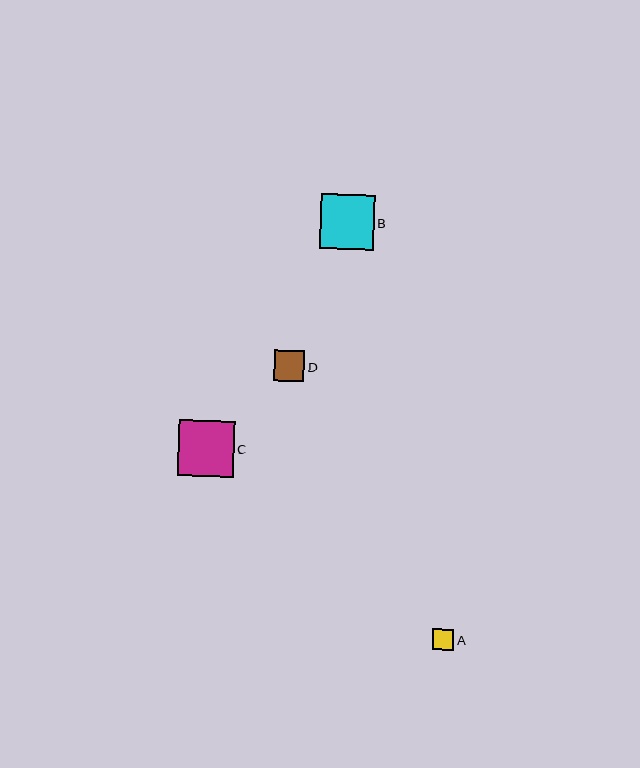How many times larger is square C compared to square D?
Square C is approximately 1.8 times the size of square D.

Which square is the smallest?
Square A is the smallest with a size of approximately 21 pixels.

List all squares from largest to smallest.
From largest to smallest: C, B, D, A.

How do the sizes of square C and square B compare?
Square C and square B are approximately the same size.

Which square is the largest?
Square C is the largest with a size of approximately 56 pixels.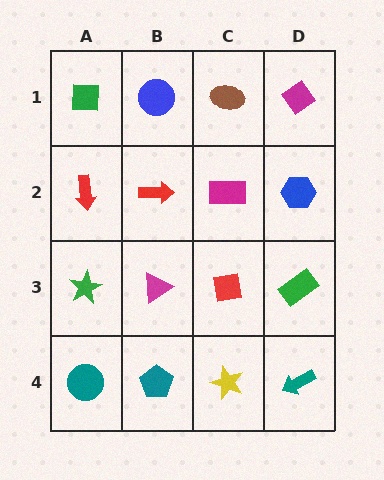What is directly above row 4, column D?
A green rectangle.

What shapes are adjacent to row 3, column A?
A red arrow (row 2, column A), a teal circle (row 4, column A), a magenta triangle (row 3, column B).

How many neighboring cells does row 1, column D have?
2.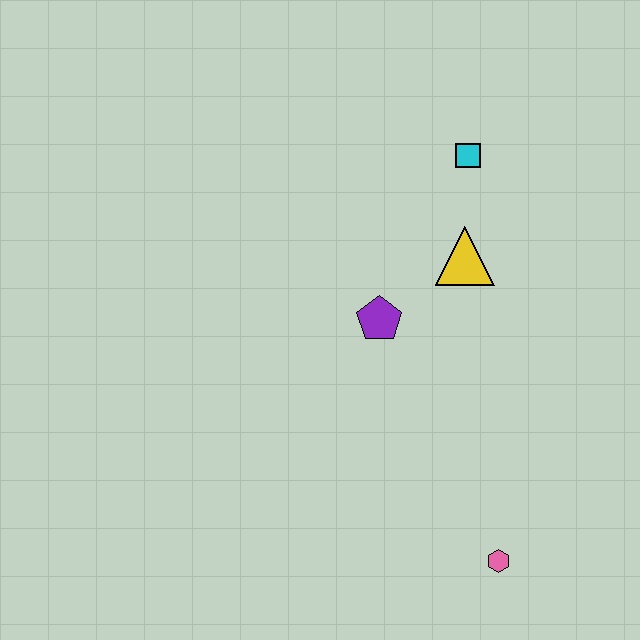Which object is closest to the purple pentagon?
The yellow triangle is closest to the purple pentagon.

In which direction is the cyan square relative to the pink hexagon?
The cyan square is above the pink hexagon.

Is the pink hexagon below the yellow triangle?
Yes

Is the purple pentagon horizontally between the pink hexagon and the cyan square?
No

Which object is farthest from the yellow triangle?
The pink hexagon is farthest from the yellow triangle.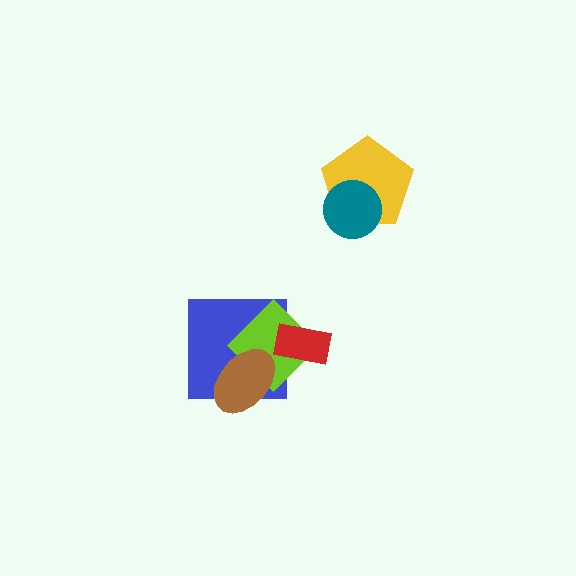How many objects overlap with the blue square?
3 objects overlap with the blue square.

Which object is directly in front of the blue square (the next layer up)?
The lime diamond is directly in front of the blue square.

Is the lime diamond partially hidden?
Yes, it is partially covered by another shape.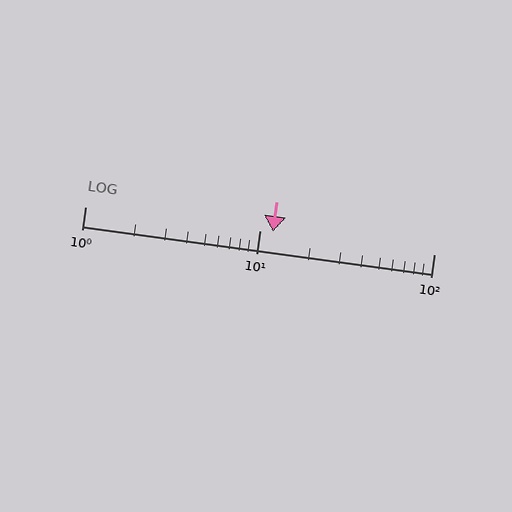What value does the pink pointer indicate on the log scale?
The pointer indicates approximately 12.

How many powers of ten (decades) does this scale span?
The scale spans 2 decades, from 1 to 100.